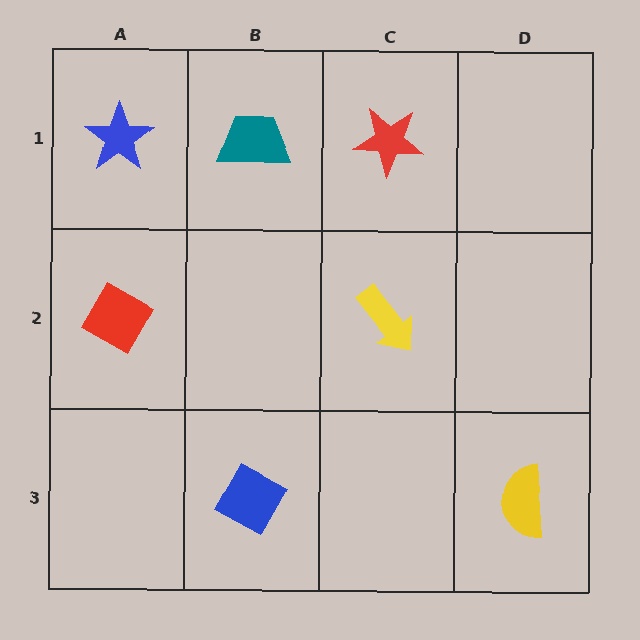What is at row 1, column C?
A red star.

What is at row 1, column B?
A teal trapezoid.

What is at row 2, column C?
A yellow arrow.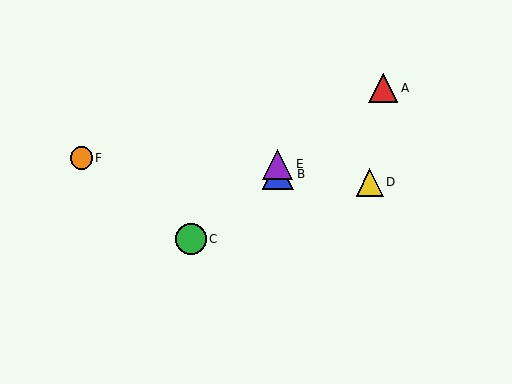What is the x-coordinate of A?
Object A is at x≈383.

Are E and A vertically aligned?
No, E is at x≈278 and A is at x≈383.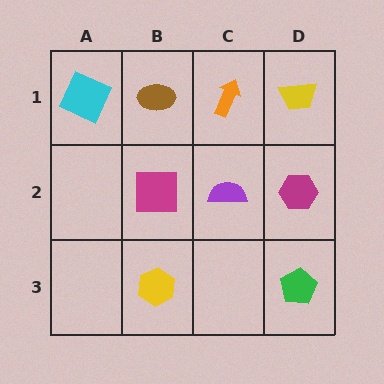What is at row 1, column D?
A yellow trapezoid.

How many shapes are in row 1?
4 shapes.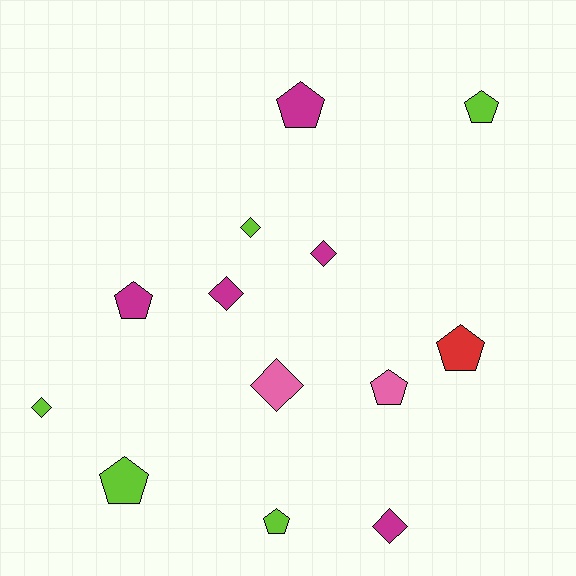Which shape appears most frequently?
Pentagon, with 7 objects.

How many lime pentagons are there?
There are 3 lime pentagons.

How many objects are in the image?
There are 13 objects.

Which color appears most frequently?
Lime, with 5 objects.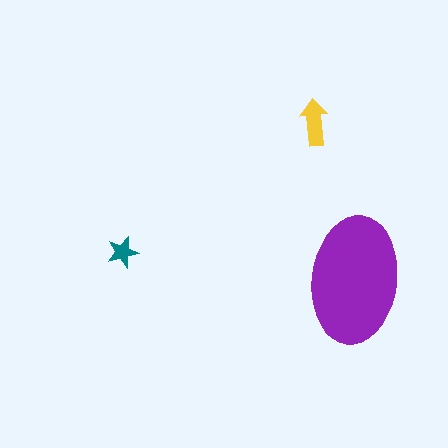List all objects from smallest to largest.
The teal star, the yellow arrow, the purple ellipse.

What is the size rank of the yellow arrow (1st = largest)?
2nd.